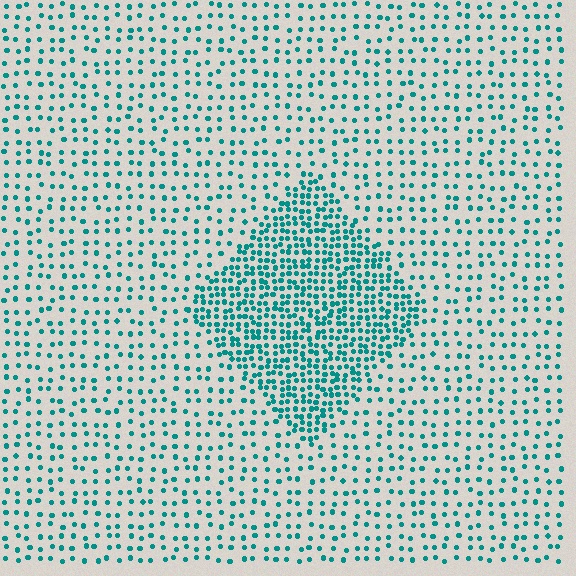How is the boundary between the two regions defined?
The boundary is defined by a change in element density (approximately 2.5x ratio). All elements are the same color, size, and shape.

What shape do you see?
I see a diamond.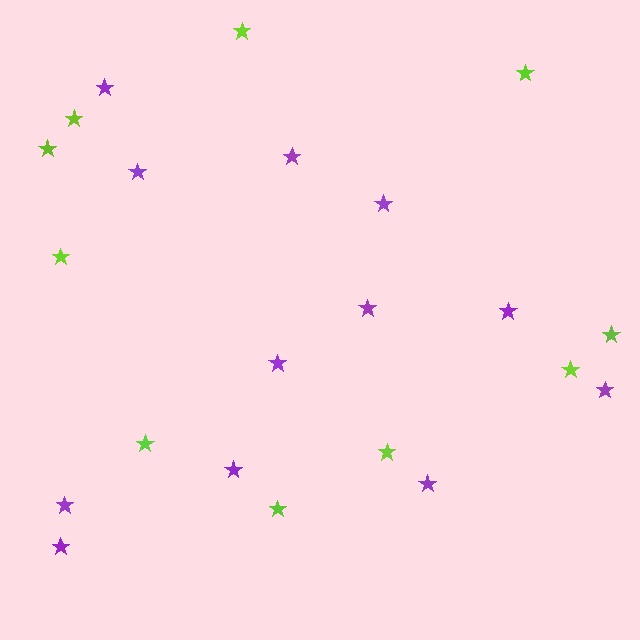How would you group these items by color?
There are 2 groups: one group of lime stars (10) and one group of purple stars (12).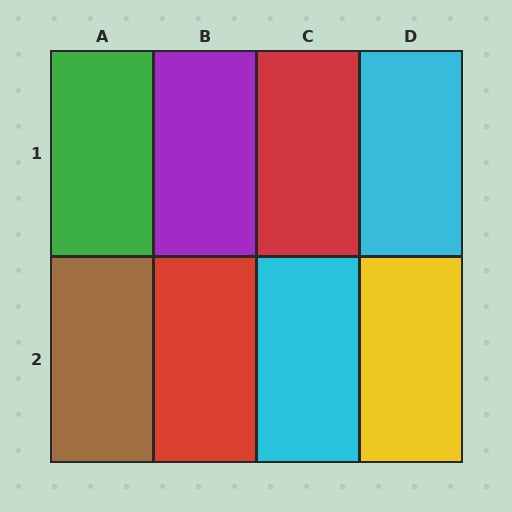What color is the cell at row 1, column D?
Cyan.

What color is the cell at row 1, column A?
Green.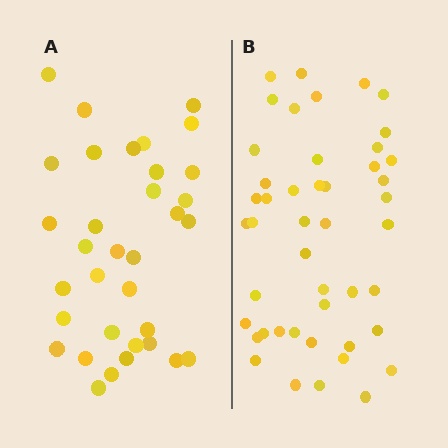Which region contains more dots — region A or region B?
Region B (the right region) has more dots.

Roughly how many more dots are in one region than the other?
Region B has roughly 12 or so more dots than region A.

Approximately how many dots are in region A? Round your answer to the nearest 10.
About 30 dots. (The exact count is 34, which rounds to 30.)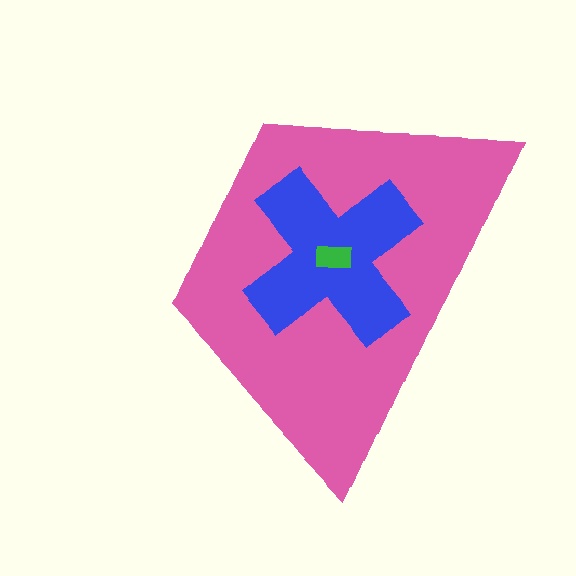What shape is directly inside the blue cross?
The green rectangle.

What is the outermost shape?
The pink trapezoid.